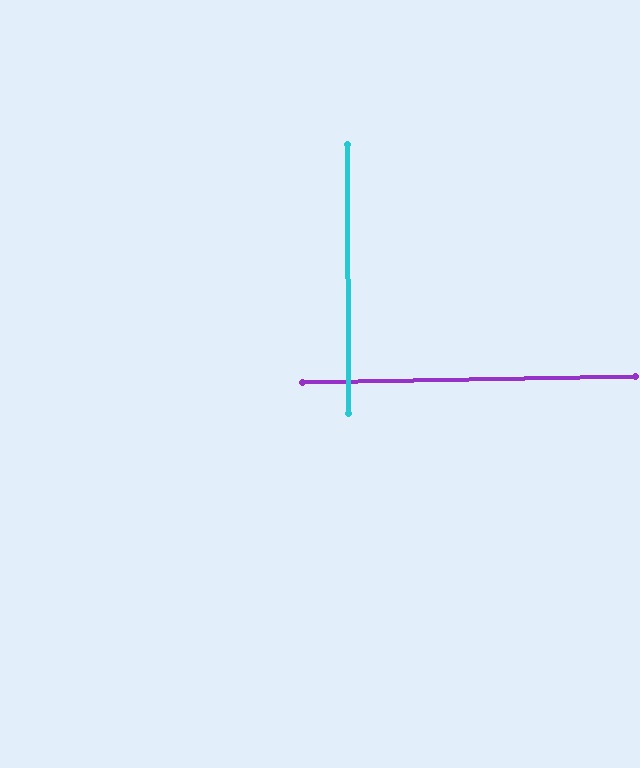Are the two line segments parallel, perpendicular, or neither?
Perpendicular — they meet at approximately 89°.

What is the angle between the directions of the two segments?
Approximately 89 degrees.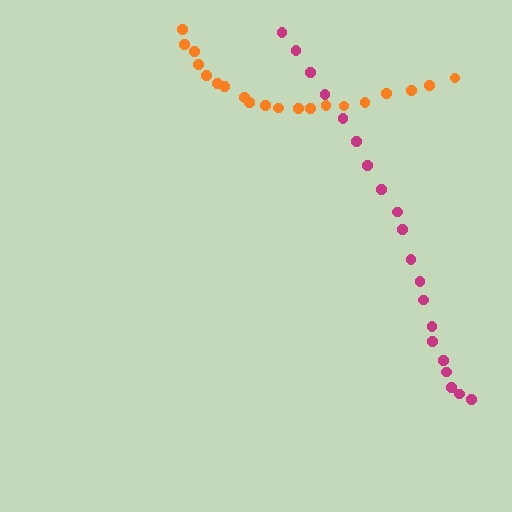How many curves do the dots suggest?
There are 2 distinct paths.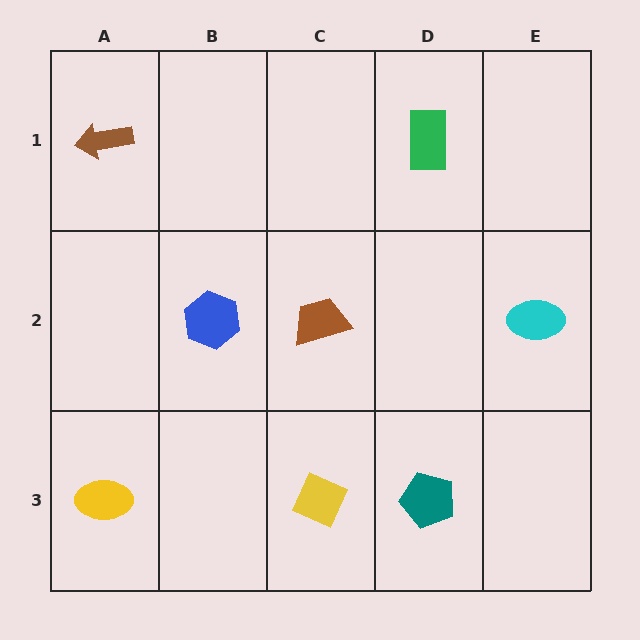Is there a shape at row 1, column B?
No, that cell is empty.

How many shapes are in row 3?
3 shapes.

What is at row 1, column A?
A brown arrow.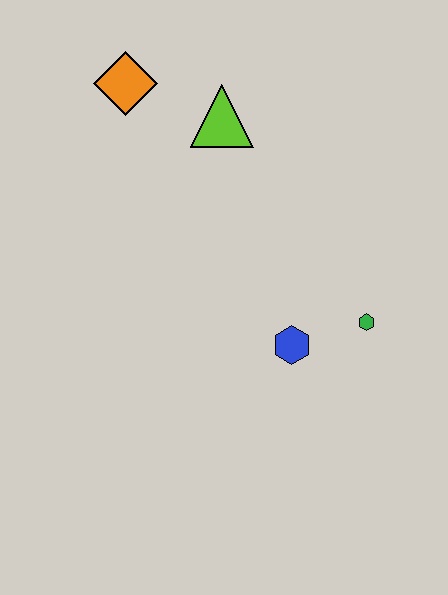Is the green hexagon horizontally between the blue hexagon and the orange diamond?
No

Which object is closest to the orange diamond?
The lime triangle is closest to the orange diamond.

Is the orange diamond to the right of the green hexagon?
No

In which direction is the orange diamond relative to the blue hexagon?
The orange diamond is above the blue hexagon.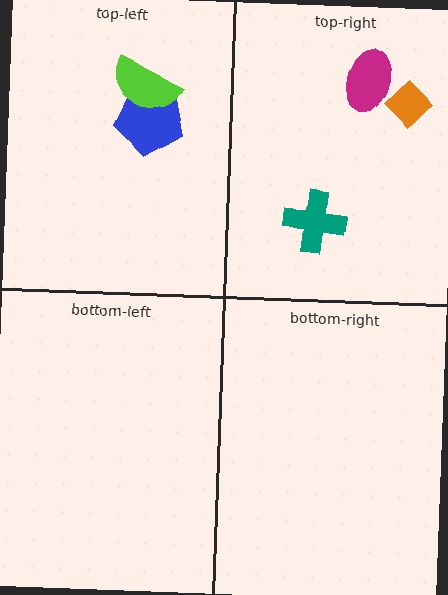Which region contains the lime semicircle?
The top-left region.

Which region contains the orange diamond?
The top-right region.